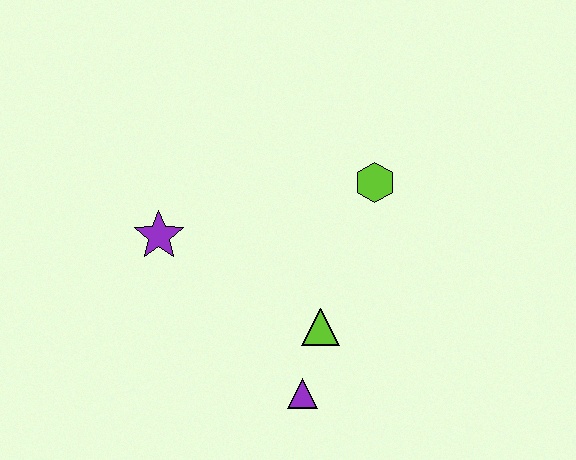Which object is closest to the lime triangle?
The purple triangle is closest to the lime triangle.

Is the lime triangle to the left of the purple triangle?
No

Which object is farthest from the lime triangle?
The purple star is farthest from the lime triangle.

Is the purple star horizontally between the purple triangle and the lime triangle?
No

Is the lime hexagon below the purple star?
No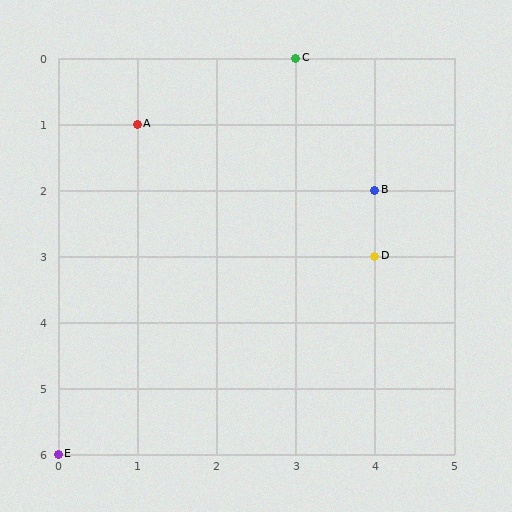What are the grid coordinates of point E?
Point E is at grid coordinates (0, 6).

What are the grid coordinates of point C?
Point C is at grid coordinates (3, 0).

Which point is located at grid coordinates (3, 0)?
Point C is at (3, 0).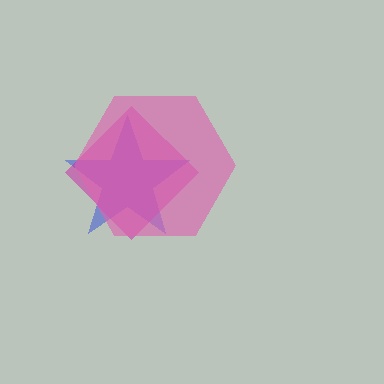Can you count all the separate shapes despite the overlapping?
Yes, there are 3 separate shapes.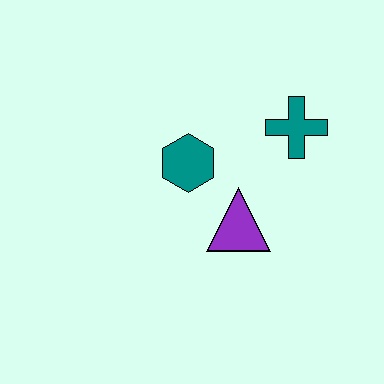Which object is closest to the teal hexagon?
The purple triangle is closest to the teal hexagon.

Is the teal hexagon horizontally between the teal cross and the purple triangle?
No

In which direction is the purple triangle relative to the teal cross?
The purple triangle is below the teal cross.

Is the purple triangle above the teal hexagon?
No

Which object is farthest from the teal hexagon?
The teal cross is farthest from the teal hexagon.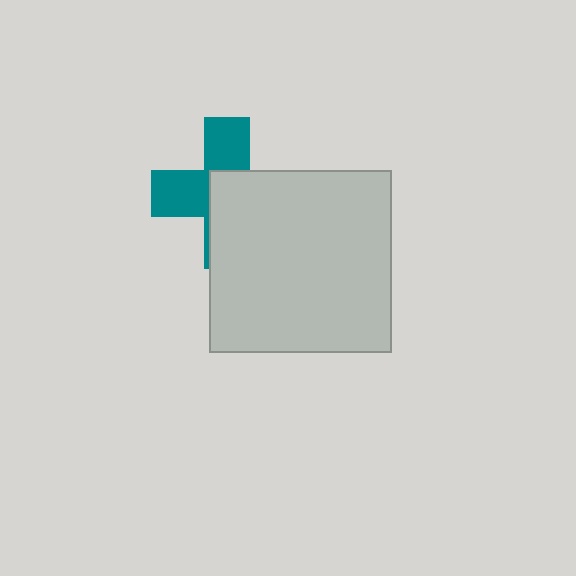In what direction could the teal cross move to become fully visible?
The teal cross could move toward the upper-left. That would shift it out from behind the light gray square entirely.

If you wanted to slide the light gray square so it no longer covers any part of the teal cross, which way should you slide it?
Slide it toward the lower-right — that is the most direct way to separate the two shapes.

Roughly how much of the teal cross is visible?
About half of it is visible (roughly 45%).